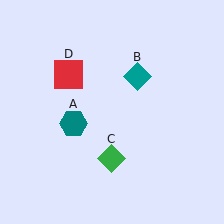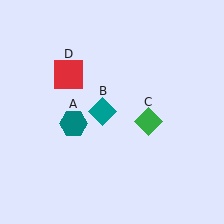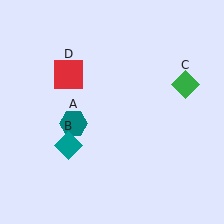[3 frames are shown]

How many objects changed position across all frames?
2 objects changed position: teal diamond (object B), green diamond (object C).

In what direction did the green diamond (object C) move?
The green diamond (object C) moved up and to the right.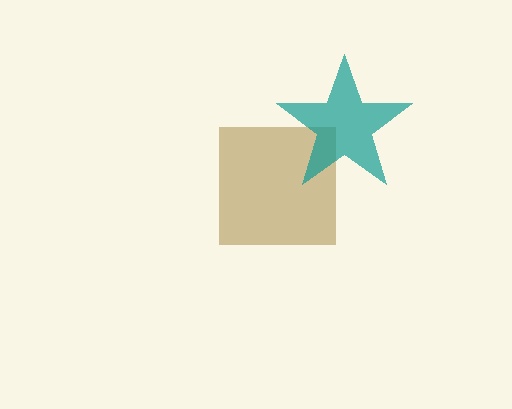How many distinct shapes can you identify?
There are 2 distinct shapes: a brown square, a teal star.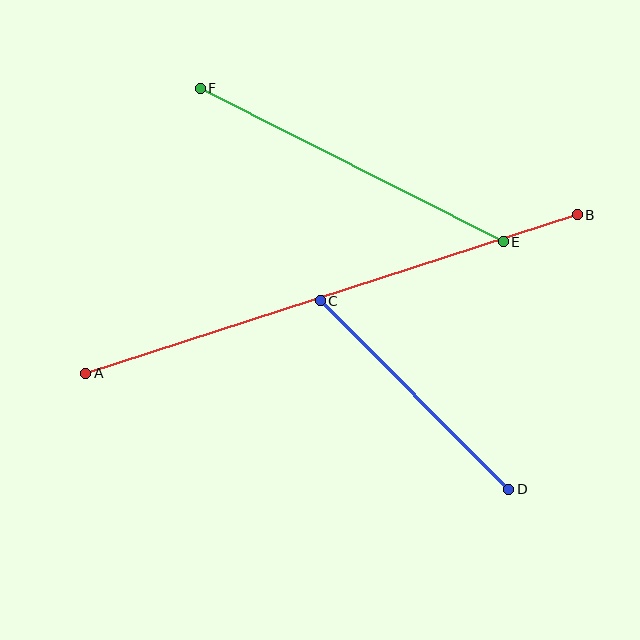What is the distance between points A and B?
The distance is approximately 516 pixels.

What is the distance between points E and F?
The distance is approximately 340 pixels.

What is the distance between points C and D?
The distance is approximately 267 pixels.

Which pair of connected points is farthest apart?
Points A and B are farthest apart.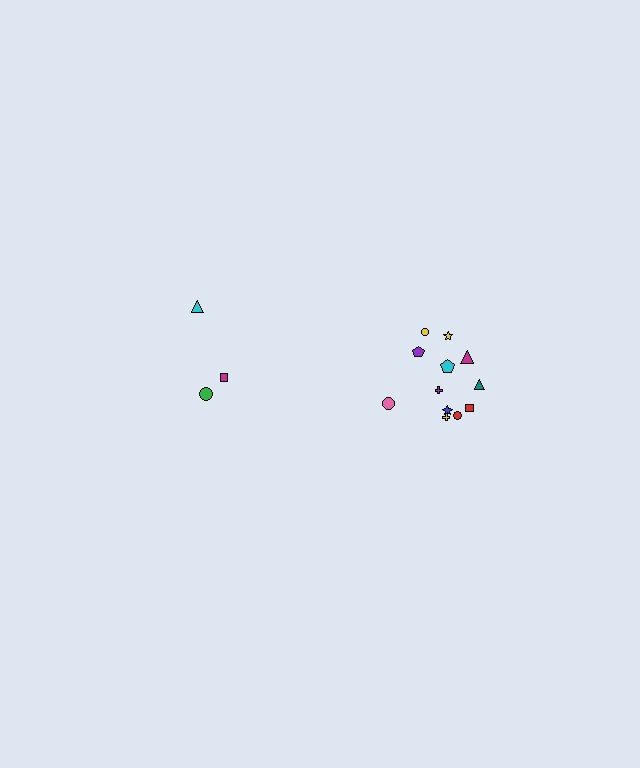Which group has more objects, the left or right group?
The right group.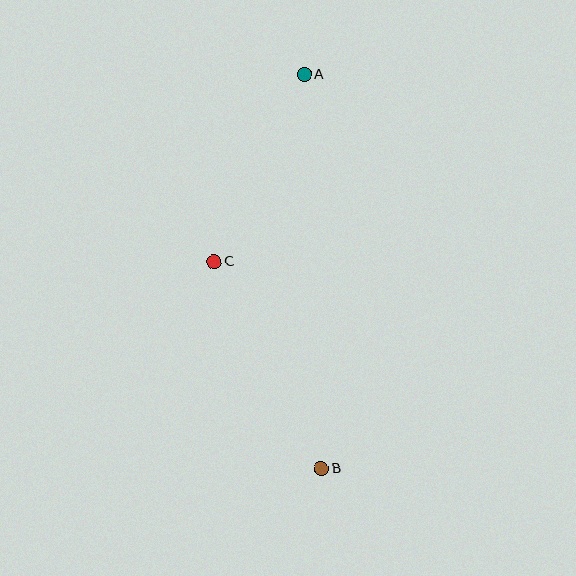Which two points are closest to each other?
Points A and C are closest to each other.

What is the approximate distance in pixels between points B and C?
The distance between B and C is approximately 233 pixels.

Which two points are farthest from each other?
Points A and B are farthest from each other.